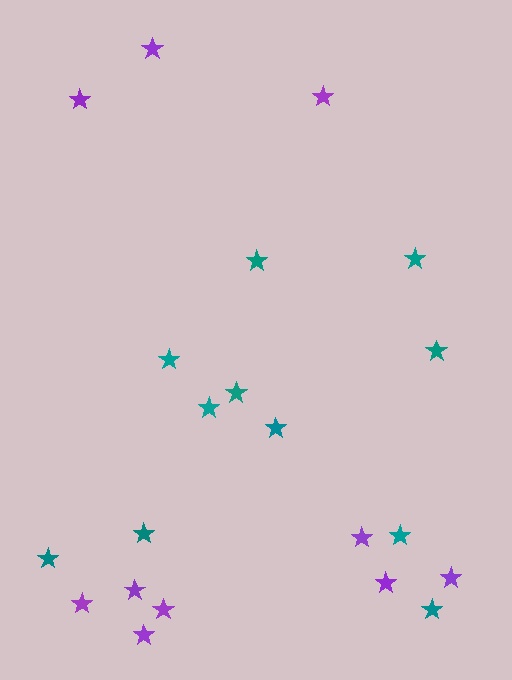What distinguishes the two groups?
There are 2 groups: one group of teal stars (11) and one group of purple stars (10).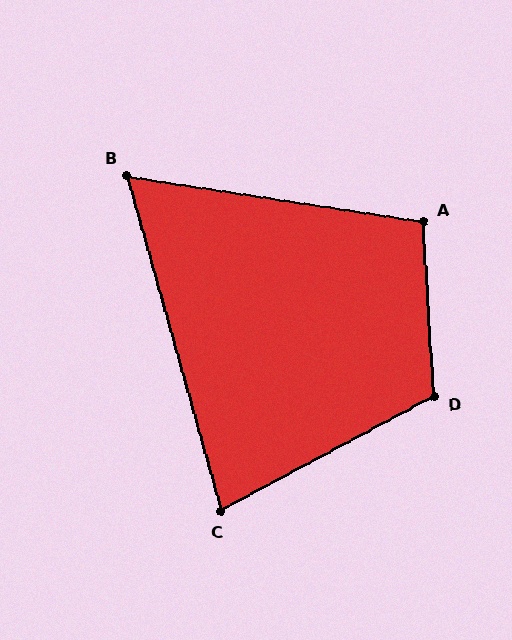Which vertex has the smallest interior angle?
B, at approximately 65 degrees.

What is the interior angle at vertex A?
Approximately 102 degrees (obtuse).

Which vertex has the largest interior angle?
D, at approximately 115 degrees.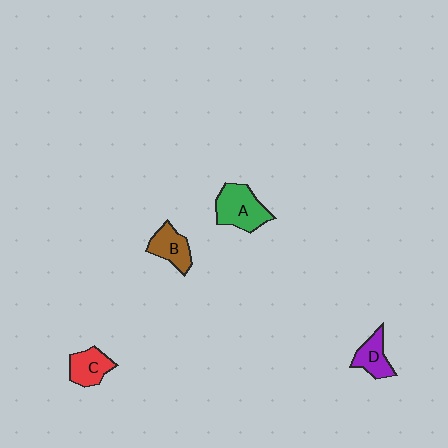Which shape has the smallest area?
Shape D (purple).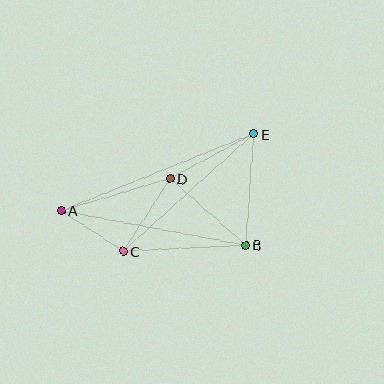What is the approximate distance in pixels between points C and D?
The distance between C and D is approximately 86 pixels.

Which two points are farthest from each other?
Points A and E are farthest from each other.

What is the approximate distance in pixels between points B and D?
The distance between B and D is approximately 101 pixels.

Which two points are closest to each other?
Points A and C are closest to each other.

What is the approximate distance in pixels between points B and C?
The distance between B and C is approximately 123 pixels.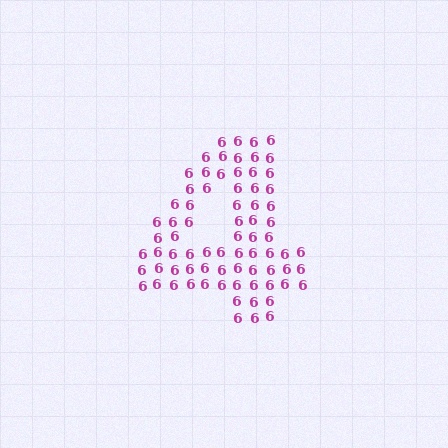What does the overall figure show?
The overall figure shows the digit 4.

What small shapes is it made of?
It is made of small digit 6's.